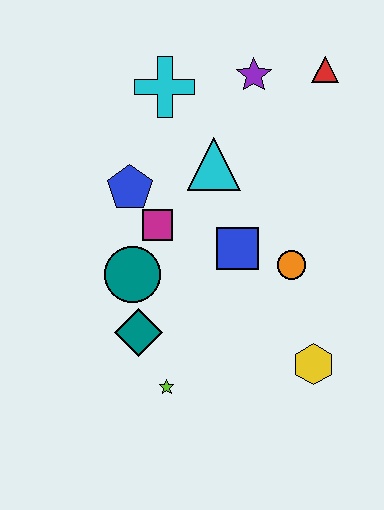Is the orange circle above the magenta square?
No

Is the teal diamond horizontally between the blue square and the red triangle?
No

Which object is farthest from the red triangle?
The lime star is farthest from the red triangle.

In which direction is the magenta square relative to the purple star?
The magenta square is below the purple star.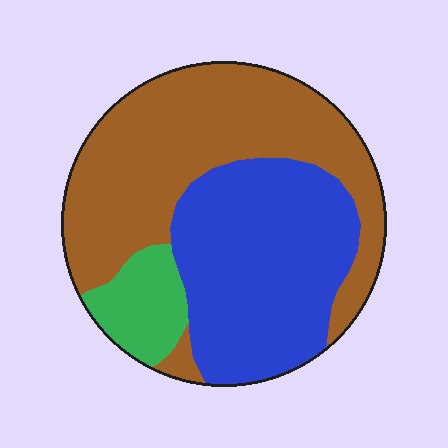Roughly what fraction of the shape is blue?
Blue covers 40% of the shape.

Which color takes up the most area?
Brown, at roughly 50%.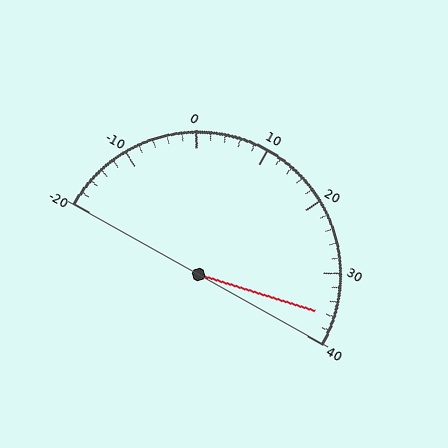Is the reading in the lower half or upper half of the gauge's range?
The reading is in the upper half of the range (-20 to 40).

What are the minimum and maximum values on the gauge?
The gauge ranges from -20 to 40.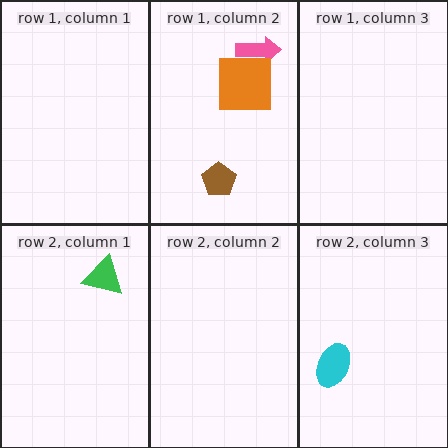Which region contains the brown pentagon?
The row 1, column 2 region.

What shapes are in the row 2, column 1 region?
The green triangle.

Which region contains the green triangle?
The row 2, column 1 region.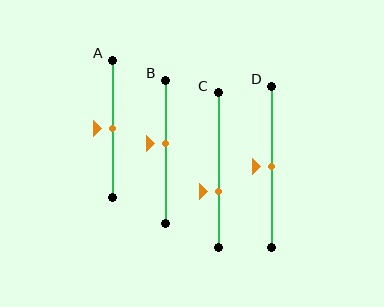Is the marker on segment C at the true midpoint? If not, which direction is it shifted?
No, the marker on segment C is shifted downward by about 14% of the segment length.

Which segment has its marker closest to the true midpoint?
Segment A has its marker closest to the true midpoint.